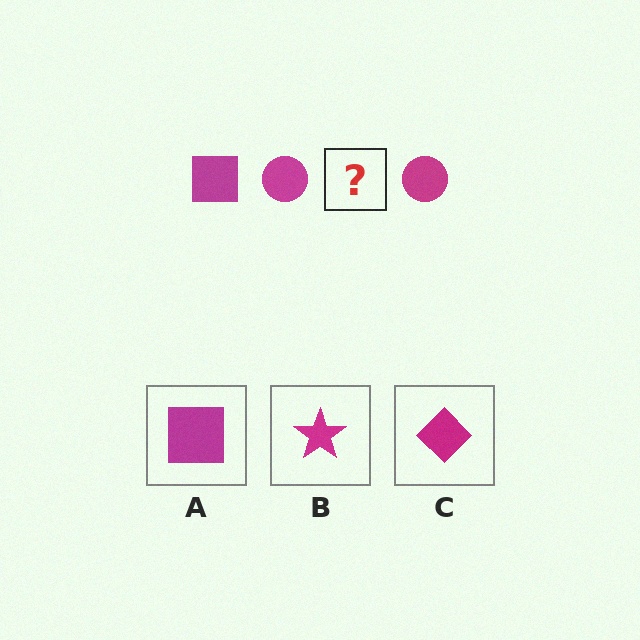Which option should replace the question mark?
Option A.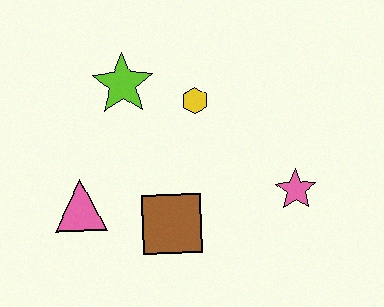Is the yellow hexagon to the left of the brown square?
No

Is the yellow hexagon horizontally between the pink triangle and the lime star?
No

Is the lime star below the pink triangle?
No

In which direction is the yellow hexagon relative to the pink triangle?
The yellow hexagon is to the right of the pink triangle.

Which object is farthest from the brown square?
The lime star is farthest from the brown square.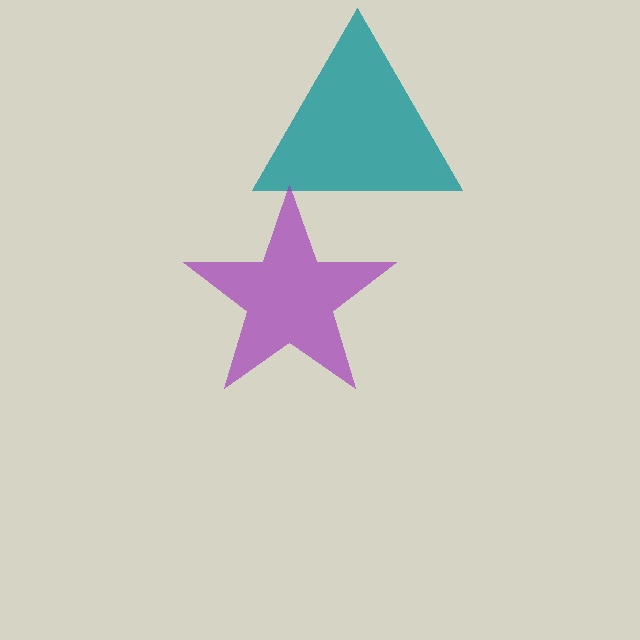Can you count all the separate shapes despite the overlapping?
Yes, there are 2 separate shapes.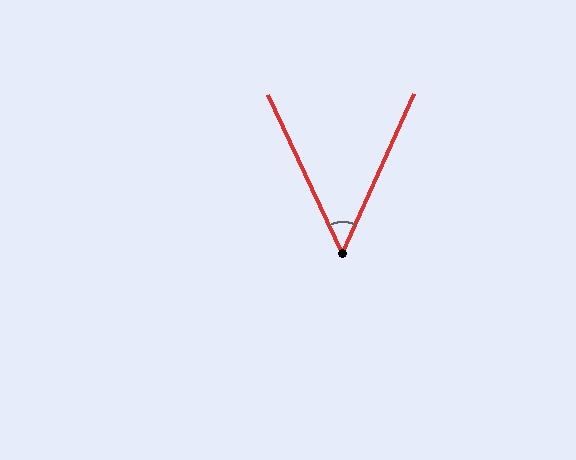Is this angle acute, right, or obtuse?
It is acute.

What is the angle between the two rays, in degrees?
Approximately 49 degrees.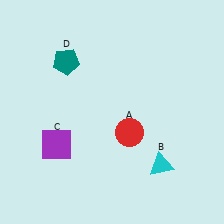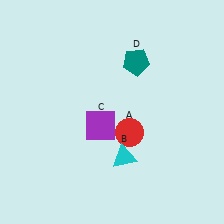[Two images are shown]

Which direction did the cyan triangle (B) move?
The cyan triangle (B) moved left.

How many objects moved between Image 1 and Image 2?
3 objects moved between the two images.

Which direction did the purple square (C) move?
The purple square (C) moved right.